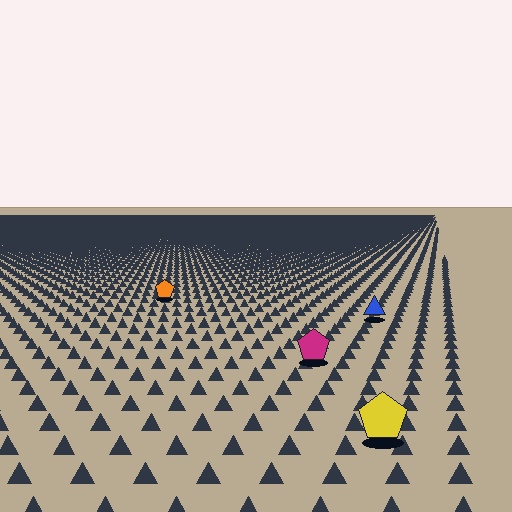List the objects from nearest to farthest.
From nearest to farthest: the yellow pentagon, the magenta pentagon, the blue triangle, the orange pentagon.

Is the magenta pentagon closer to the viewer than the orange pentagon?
Yes. The magenta pentagon is closer — you can tell from the texture gradient: the ground texture is coarser near it.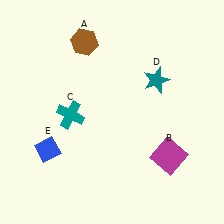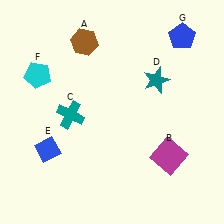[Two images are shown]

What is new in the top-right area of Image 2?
A blue pentagon (G) was added in the top-right area of Image 2.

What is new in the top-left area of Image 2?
A cyan pentagon (F) was added in the top-left area of Image 2.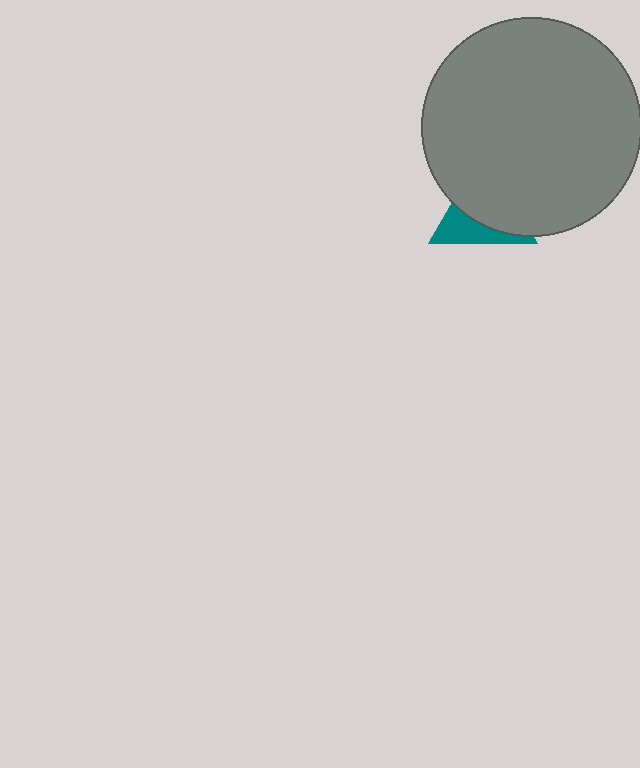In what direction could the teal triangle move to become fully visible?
The teal triangle could move down. That would shift it out from behind the gray circle entirely.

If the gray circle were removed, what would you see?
You would see the complete teal triangle.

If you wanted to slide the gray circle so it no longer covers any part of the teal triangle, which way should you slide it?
Slide it up — that is the most direct way to separate the two shapes.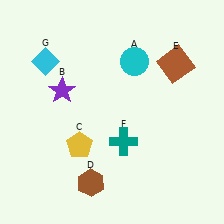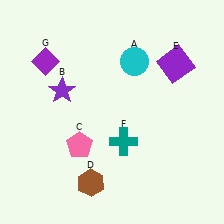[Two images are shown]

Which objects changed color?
C changed from yellow to pink. E changed from brown to purple. G changed from cyan to purple.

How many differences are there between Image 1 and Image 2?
There are 3 differences between the two images.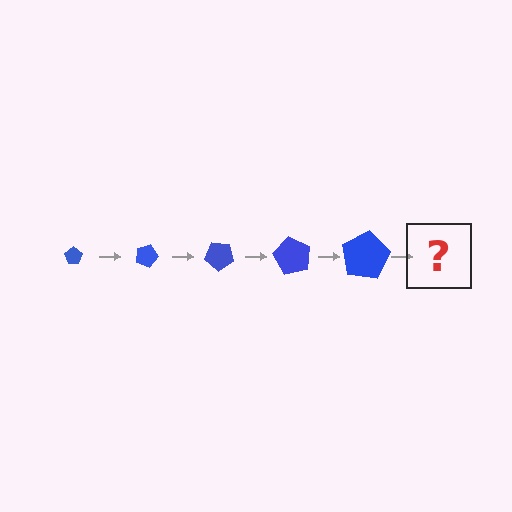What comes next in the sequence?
The next element should be a pentagon, larger than the previous one and rotated 100 degrees from the start.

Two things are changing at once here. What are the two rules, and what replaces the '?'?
The two rules are that the pentagon grows larger each step and it rotates 20 degrees each step. The '?' should be a pentagon, larger than the previous one and rotated 100 degrees from the start.